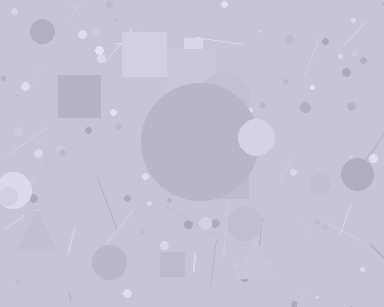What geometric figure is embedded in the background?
A circle is embedded in the background.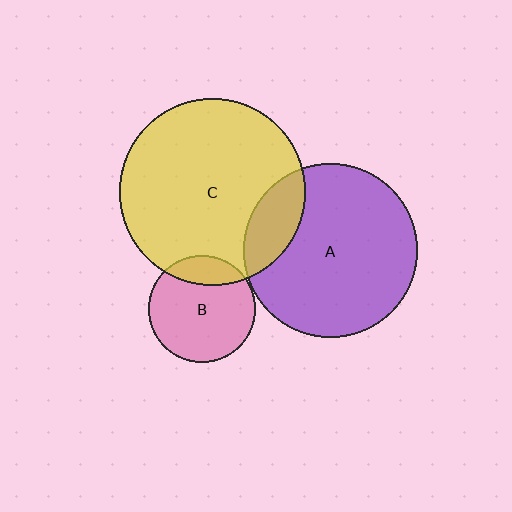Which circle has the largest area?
Circle C (yellow).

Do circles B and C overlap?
Yes.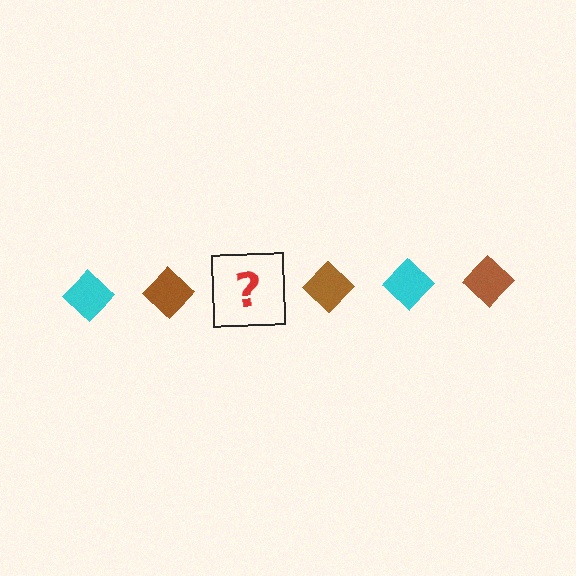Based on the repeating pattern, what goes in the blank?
The blank should be a cyan diamond.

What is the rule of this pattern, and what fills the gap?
The rule is that the pattern cycles through cyan, brown diamonds. The gap should be filled with a cyan diamond.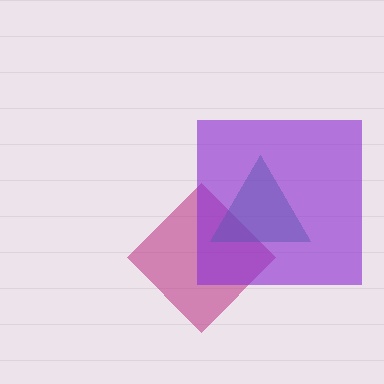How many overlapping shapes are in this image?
There are 3 overlapping shapes in the image.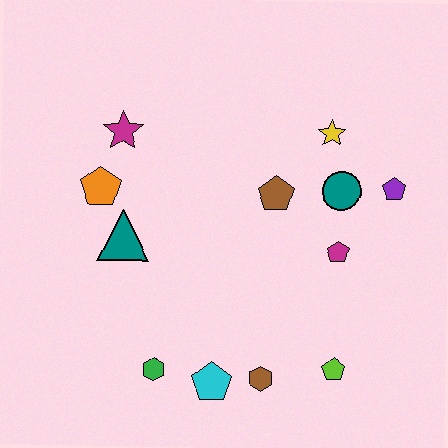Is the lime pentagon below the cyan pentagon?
No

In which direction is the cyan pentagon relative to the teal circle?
The cyan pentagon is below the teal circle.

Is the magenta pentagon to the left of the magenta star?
No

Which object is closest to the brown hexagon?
The cyan pentagon is closest to the brown hexagon.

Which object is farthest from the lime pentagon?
The magenta star is farthest from the lime pentagon.